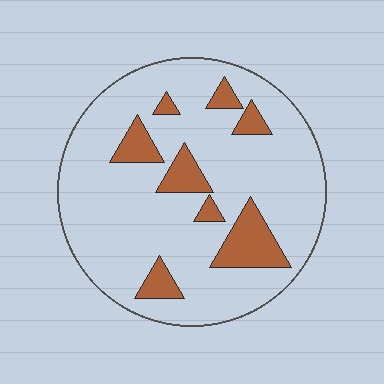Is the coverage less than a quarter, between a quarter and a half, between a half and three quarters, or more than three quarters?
Less than a quarter.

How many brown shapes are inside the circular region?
8.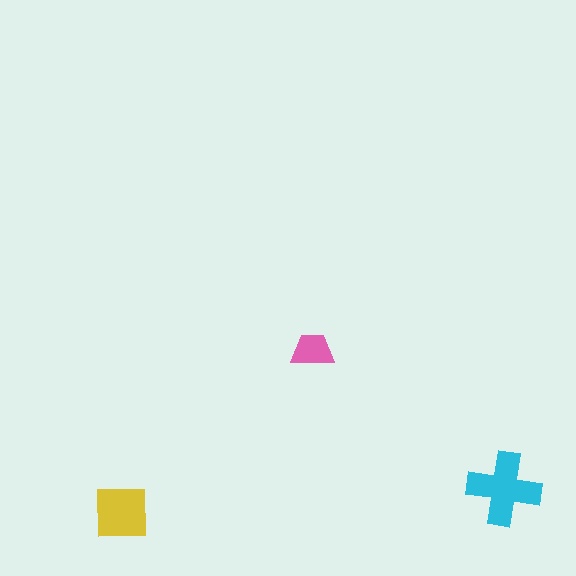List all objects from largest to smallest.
The cyan cross, the yellow square, the pink trapezoid.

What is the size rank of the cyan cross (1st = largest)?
1st.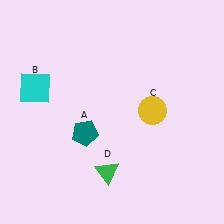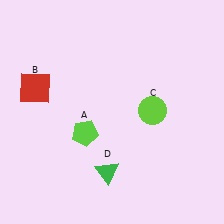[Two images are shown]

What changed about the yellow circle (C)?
In Image 1, C is yellow. In Image 2, it changed to lime.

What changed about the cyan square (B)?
In Image 1, B is cyan. In Image 2, it changed to red.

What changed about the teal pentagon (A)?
In Image 1, A is teal. In Image 2, it changed to lime.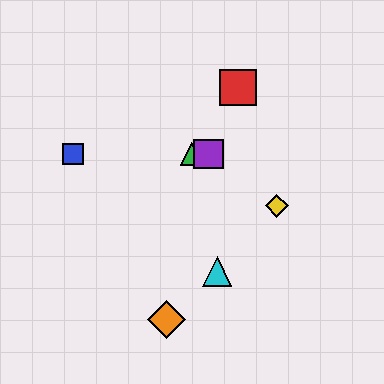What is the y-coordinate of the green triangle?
The green triangle is at y≈154.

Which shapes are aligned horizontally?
The blue square, the green triangle, the purple square are aligned horizontally.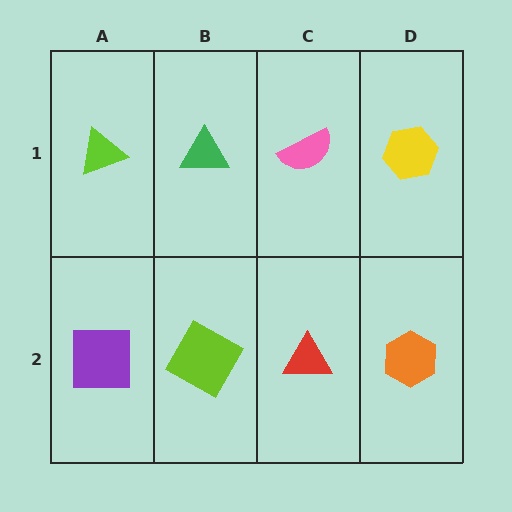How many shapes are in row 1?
4 shapes.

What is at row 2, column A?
A purple square.